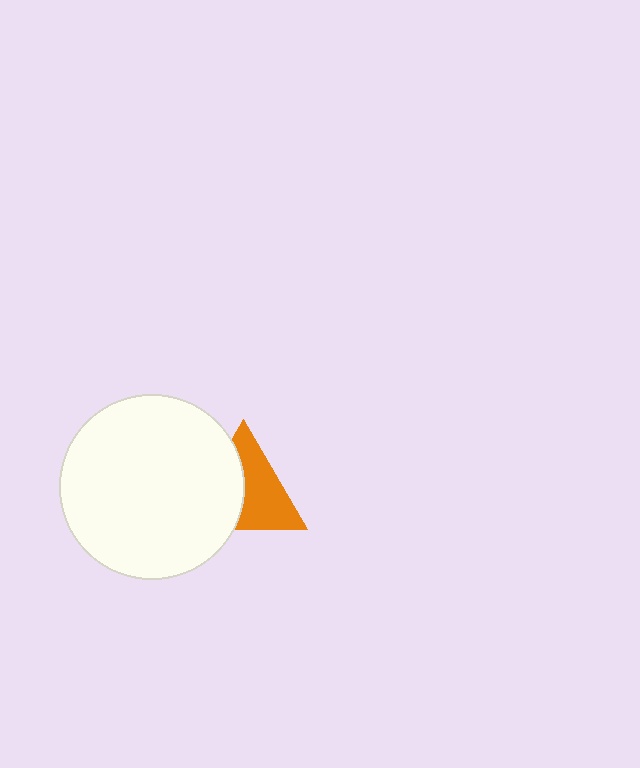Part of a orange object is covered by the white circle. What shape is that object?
It is a triangle.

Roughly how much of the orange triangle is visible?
About half of it is visible (roughly 55%).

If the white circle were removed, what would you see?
You would see the complete orange triangle.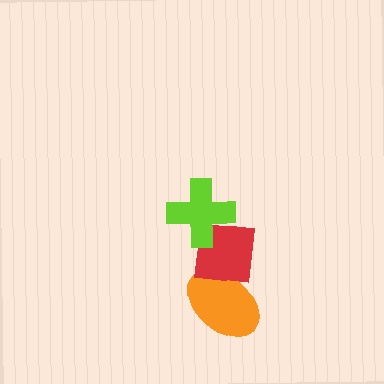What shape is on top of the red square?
The lime cross is on top of the red square.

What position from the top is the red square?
The red square is 2nd from the top.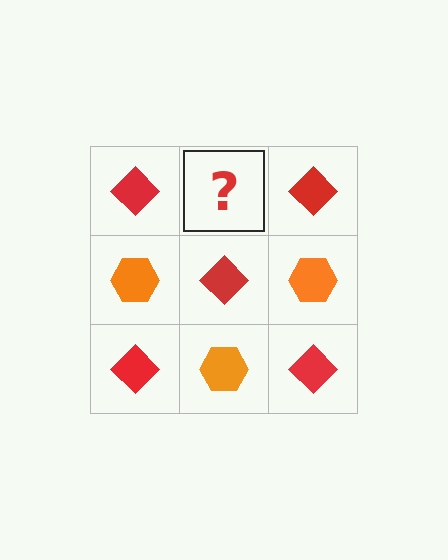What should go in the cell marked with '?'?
The missing cell should contain an orange hexagon.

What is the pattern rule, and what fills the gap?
The rule is that it alternates red diamond and orange hexagon in a checkerboard pattern. The gap should be filled with an orange hexagon.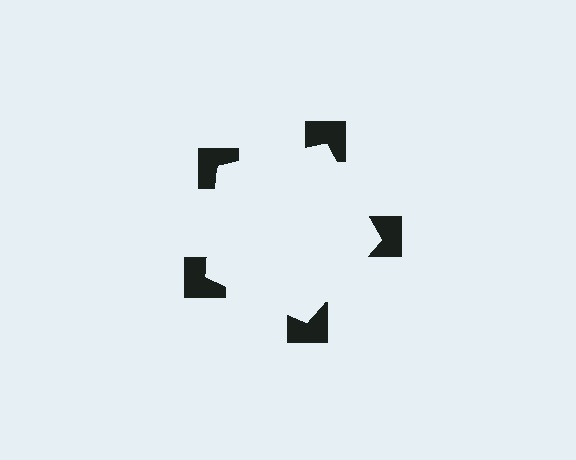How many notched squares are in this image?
There are 5 — one at each vertex of the illusory pentagon.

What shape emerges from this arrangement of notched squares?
An illusory pentagon — its edges are inferred from the aligned wedge cuts in the notched squares, not physically drawn.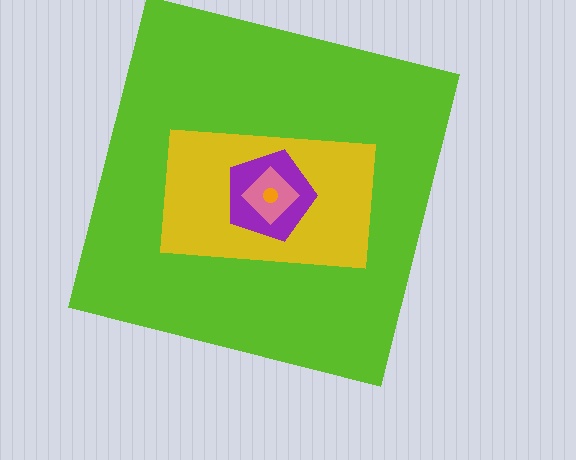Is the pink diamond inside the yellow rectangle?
Yes.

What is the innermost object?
The orange circle.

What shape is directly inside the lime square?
The yellow rectangle.